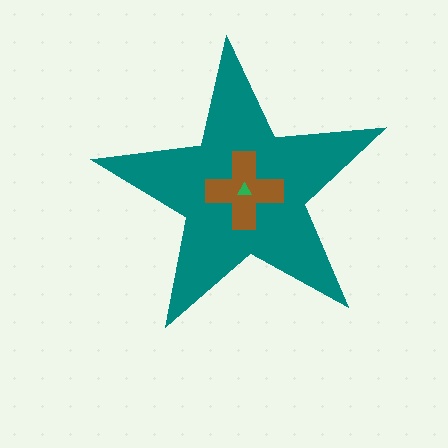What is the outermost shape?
The teal star.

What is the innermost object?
The green triangle.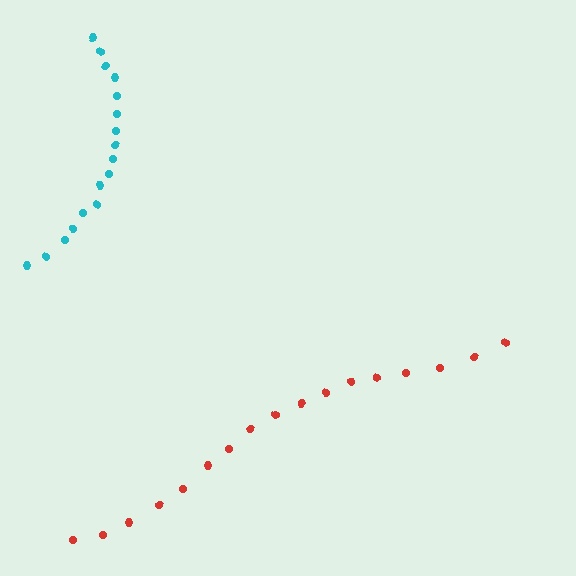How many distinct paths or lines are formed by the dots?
There are 2 distinct paths.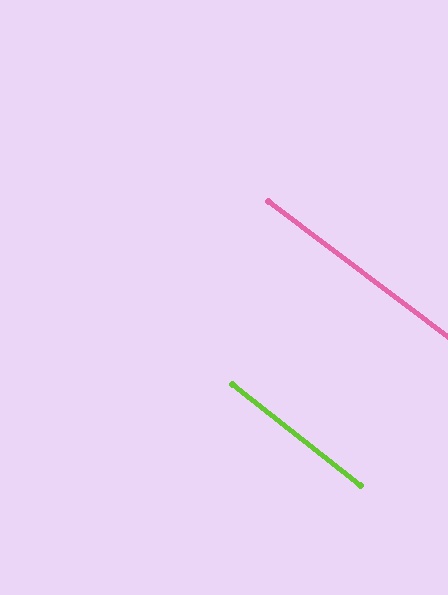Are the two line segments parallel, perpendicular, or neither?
Parallel — their directions differ by only 1.3°.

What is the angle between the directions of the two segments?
Approximately 1 degree.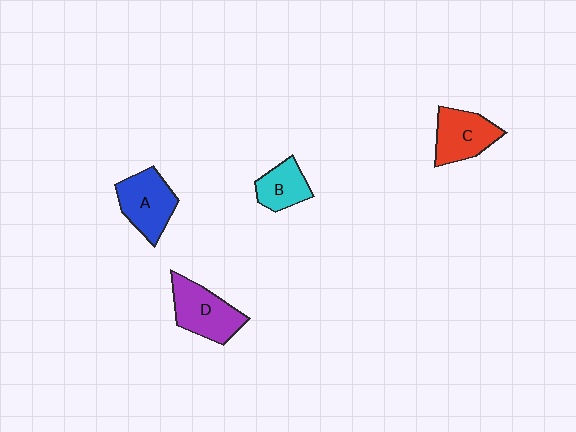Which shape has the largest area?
Shape D (purple).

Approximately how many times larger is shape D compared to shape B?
Approximately 1.5 times.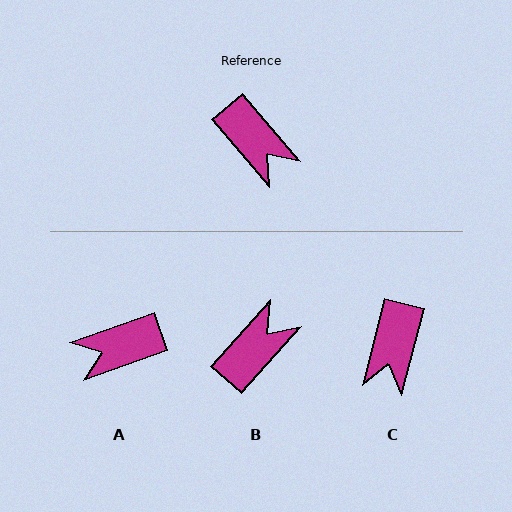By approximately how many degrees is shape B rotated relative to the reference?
Approximately 97 degrees counter-clockwise.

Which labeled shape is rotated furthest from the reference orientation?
A, about 111 degrees away.